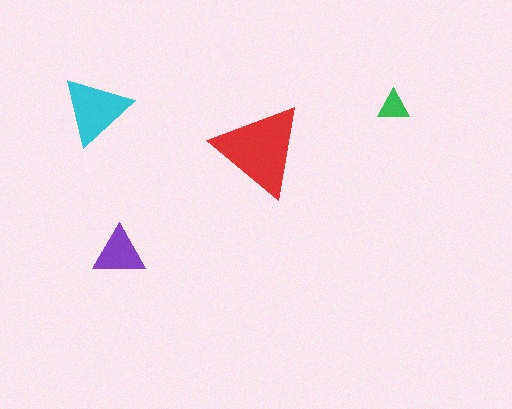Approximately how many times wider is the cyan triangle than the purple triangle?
About 1.5 times wider.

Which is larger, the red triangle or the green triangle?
The red one.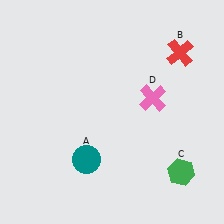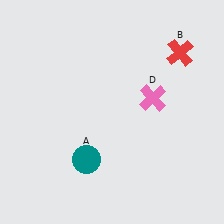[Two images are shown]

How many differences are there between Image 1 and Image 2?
There is 1 difference between the two images.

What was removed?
The green hexagon (C) was removed in Image 2.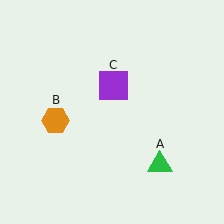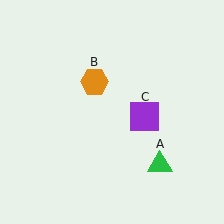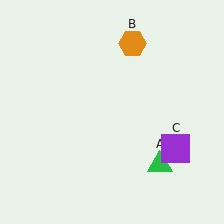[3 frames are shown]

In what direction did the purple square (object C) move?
The purple square (object C) moved down and to the right.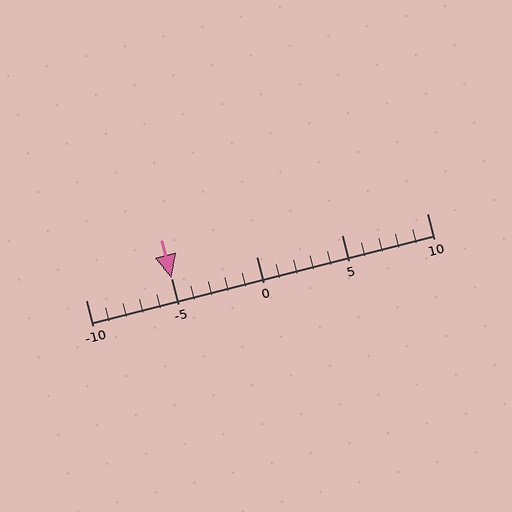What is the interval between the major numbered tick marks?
The major tick marks are spaced 5 units apart.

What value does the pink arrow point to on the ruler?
The pink arrow points to approximately -5.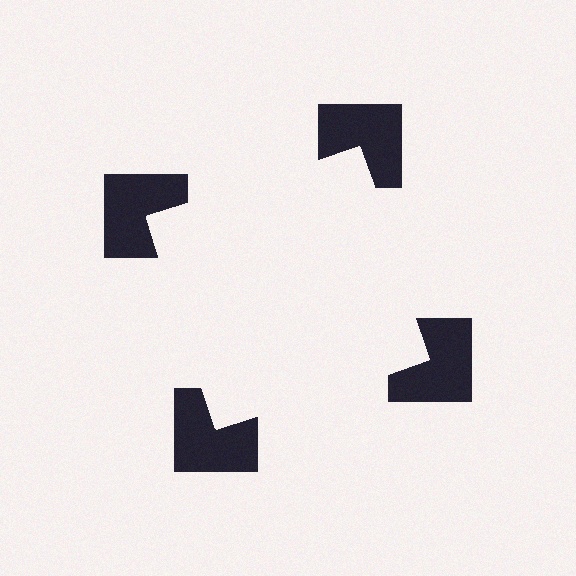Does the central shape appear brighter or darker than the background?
It typically appears slightly brighter than the background, even though no actual brightness change is drawn.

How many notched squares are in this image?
There are 4 — one at each vertex of the illusory square.